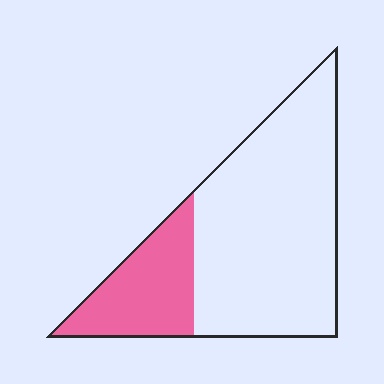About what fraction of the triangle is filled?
About one quarter (1/4).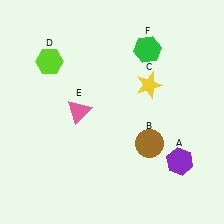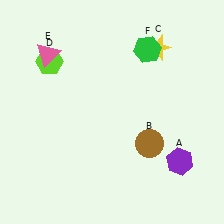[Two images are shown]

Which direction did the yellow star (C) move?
The yellow star (C) moved up.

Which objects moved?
The objects that moved are: the yellow star (C), the pink triangle (E).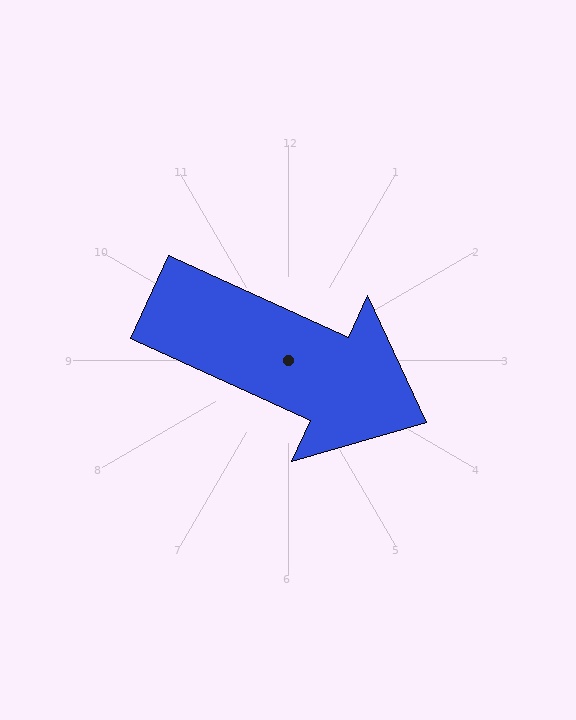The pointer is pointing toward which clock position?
Roughly 4 o'clock.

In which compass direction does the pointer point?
Southeast.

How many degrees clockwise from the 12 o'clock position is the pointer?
Approximately 114 degrees.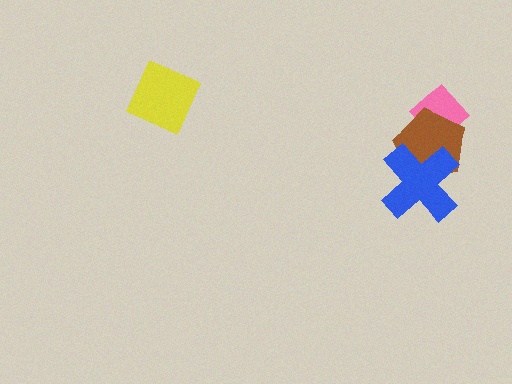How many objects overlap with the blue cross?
1 object overlaps with the blue cross.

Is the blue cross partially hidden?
No, no other shape covers it.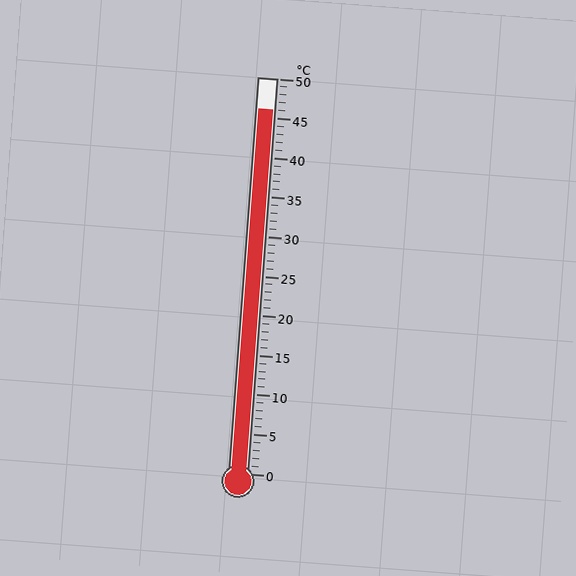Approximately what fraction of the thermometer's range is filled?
The thermometer is filled to approximately 90% of its range.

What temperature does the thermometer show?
The thermometer shows approximately 46°C.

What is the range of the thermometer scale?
The thermometer scale ranges from 0°C to 50°C.